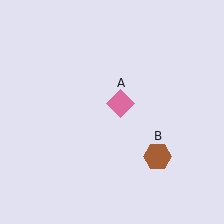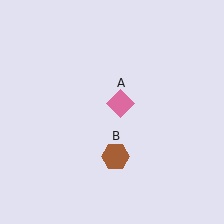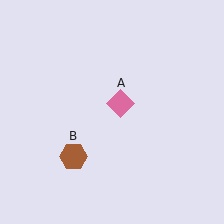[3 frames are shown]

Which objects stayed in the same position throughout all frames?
Pink diamond (object A) remained stationary.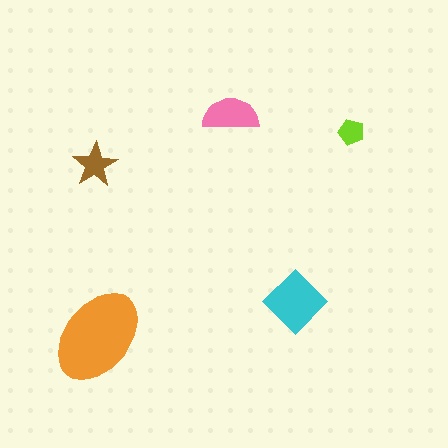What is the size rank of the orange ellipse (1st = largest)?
1st.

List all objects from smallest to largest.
The lime pentagon, the brown star, the pink semicircle, the cyan diamond, the orange ellipse.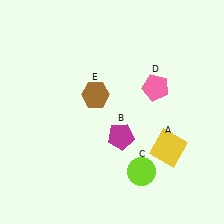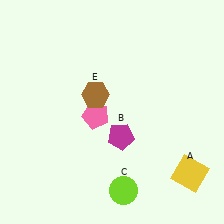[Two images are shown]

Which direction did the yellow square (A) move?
The yellow square (A) moved down.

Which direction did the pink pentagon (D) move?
The pink pentagon (D) moved left.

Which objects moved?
The objects that moved are: the yellow square (A), the lime circle (C), the pink pentagon (D).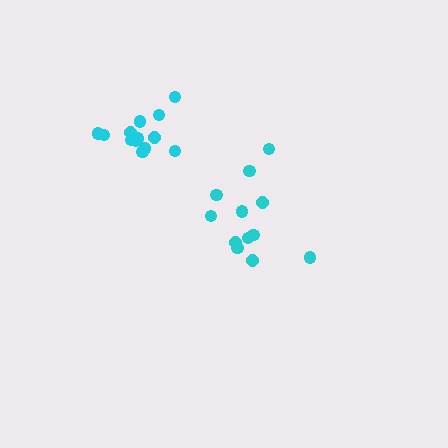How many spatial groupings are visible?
There are 2 spatial groupings.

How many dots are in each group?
Group 1: 13 dots, Group 2: 12 dots (25 total).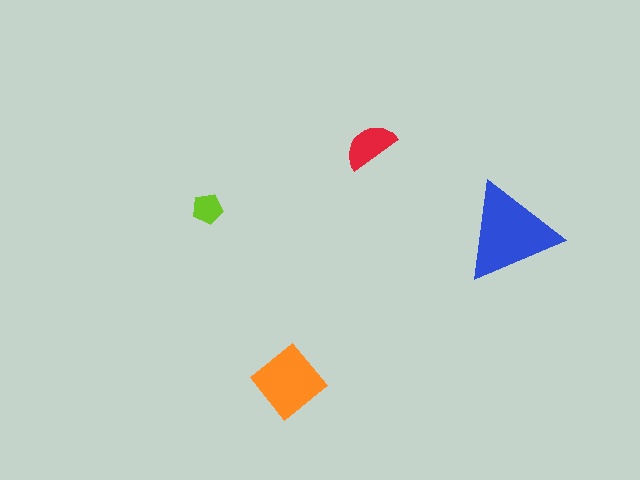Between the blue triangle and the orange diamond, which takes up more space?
The blue triangle.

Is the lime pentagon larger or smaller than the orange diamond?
Smaller.